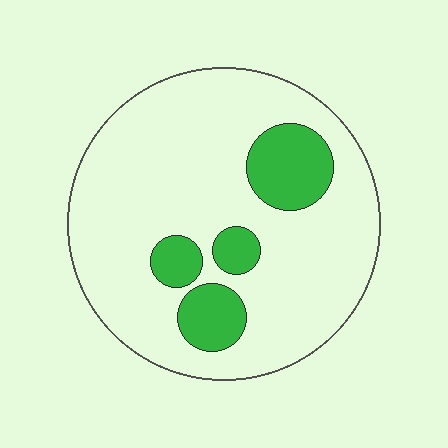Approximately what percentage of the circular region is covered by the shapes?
Approximately 20%.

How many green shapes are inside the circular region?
4.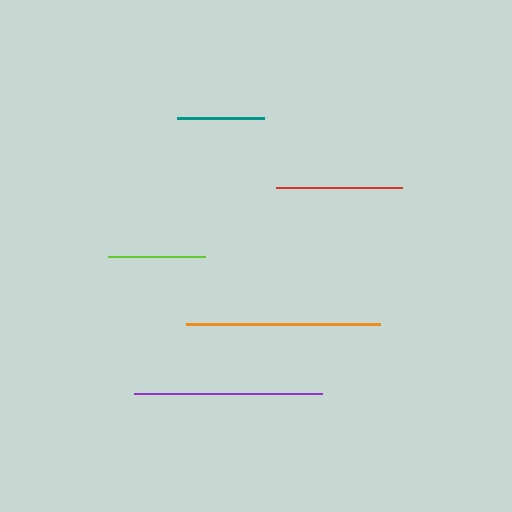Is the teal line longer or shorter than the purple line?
The purple line is longer than the teal line.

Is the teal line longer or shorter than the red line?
The red line is longer than the teal line.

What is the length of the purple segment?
The purple segment is approximately 188 pixels long.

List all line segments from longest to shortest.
From longest to shortest: orange, purple, red, lime, teal.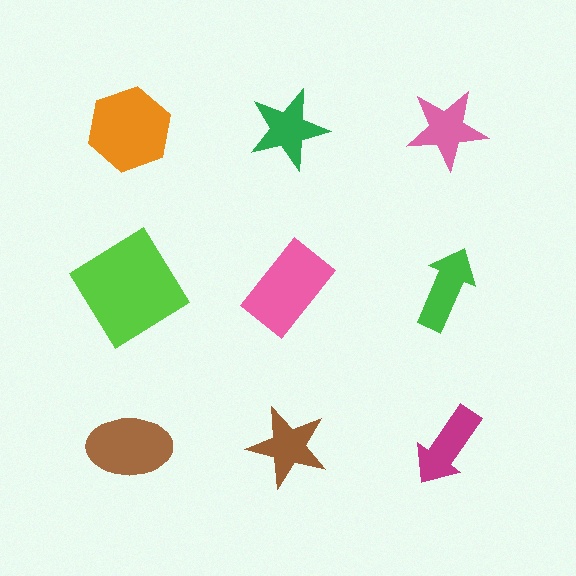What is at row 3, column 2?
A brown star.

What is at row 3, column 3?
A magenta arrow.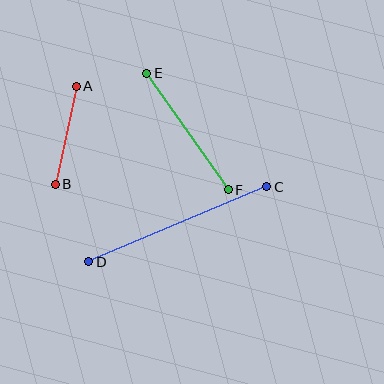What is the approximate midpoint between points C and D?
The midpoint is at approximately (178, 224) pixels.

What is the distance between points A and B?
The distance is approximately 101 pixels.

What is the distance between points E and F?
The distance is approximately 142 pixels.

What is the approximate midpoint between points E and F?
The midpoint is at approximately (188, 132) pixels.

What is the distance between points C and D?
The distance is approximately 193 pixels.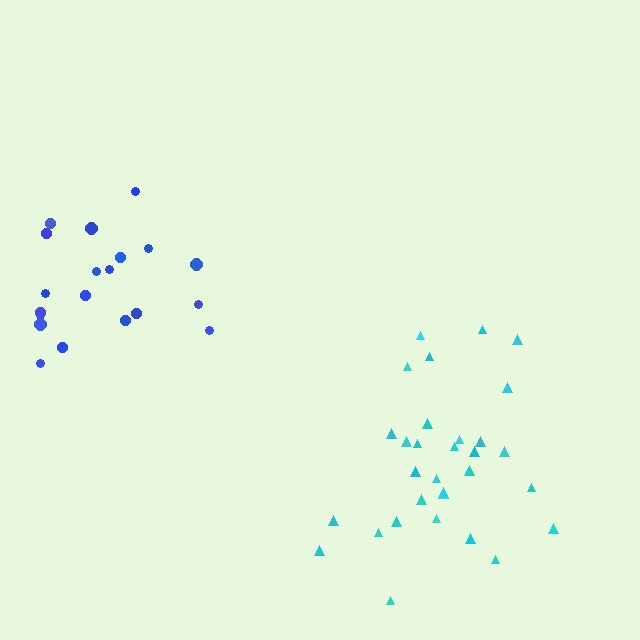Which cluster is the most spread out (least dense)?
Cyan.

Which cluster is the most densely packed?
Blue.